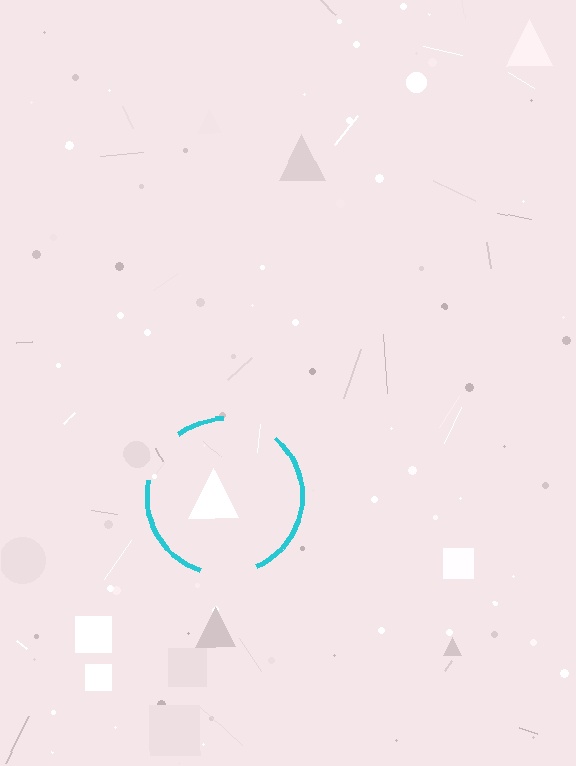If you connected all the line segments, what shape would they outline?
They would outline a circle.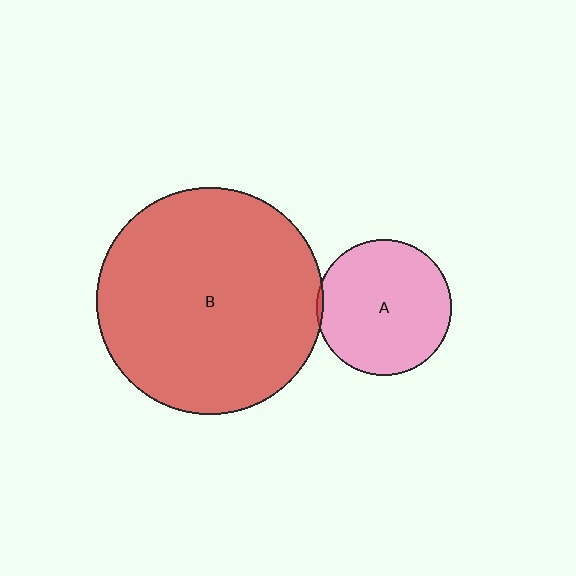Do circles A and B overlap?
Yes.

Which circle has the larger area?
Circle B (red).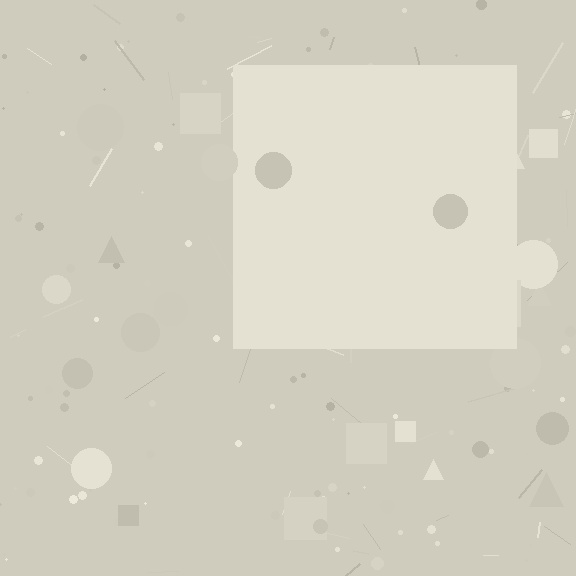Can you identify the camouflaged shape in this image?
The camouflaged shape is a square.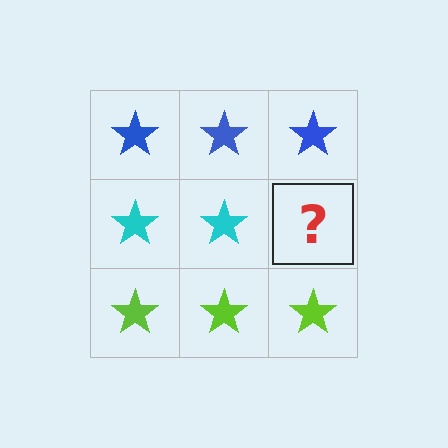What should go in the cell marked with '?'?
The missing cell should contain a cyan star.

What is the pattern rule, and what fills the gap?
The rule is that each row has a consistent color. The gap should be filled with a cyan star.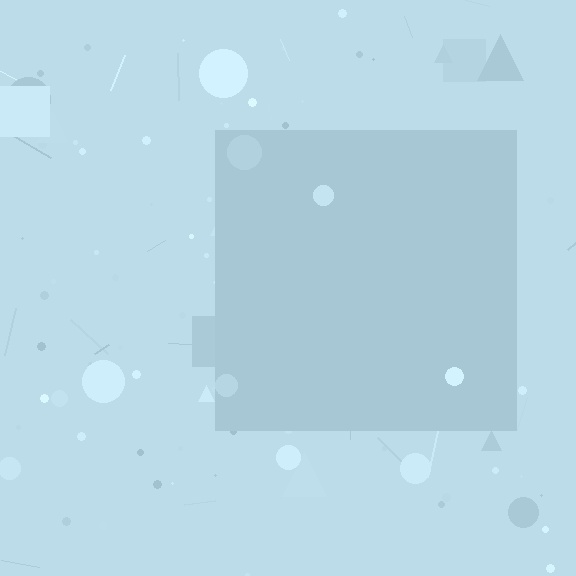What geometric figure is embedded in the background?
A square is embedded in the background.